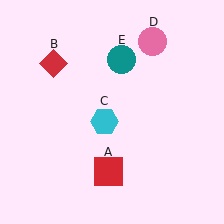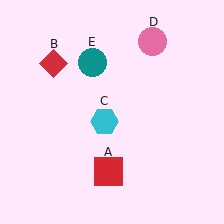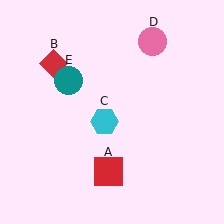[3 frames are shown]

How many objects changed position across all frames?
1 object changed position: teal circle (object E).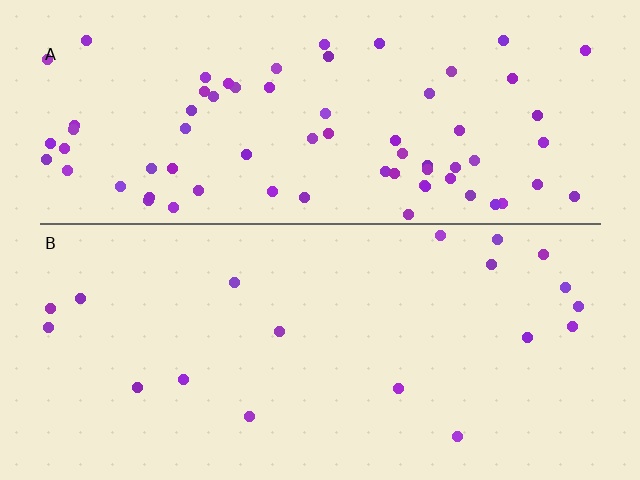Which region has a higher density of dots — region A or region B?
A (the top).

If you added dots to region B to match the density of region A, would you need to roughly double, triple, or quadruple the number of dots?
Approximately quadruple.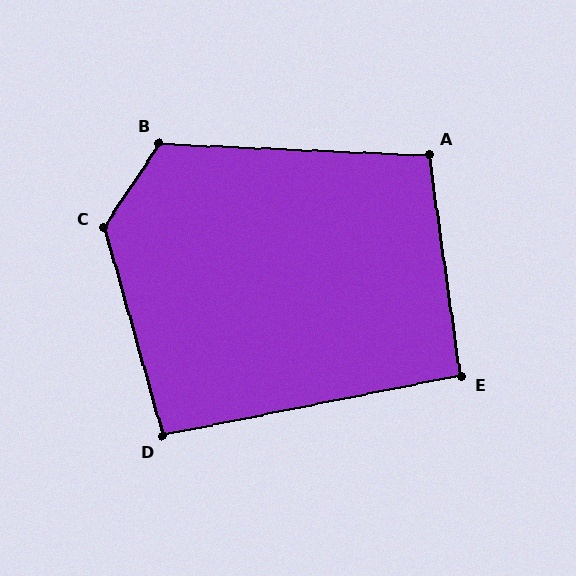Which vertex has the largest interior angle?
C, at approximately 131 degrees.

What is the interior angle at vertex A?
Approximately 101 degrees (obtuse).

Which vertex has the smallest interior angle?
E, at approximately 93 degrees.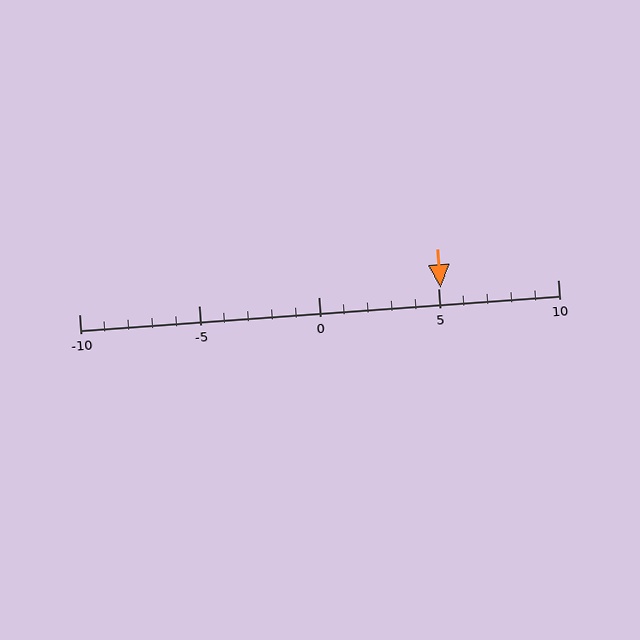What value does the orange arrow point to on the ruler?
The orange arrow points to approximately 5.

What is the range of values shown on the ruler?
The ruler shows values from -10 to 10.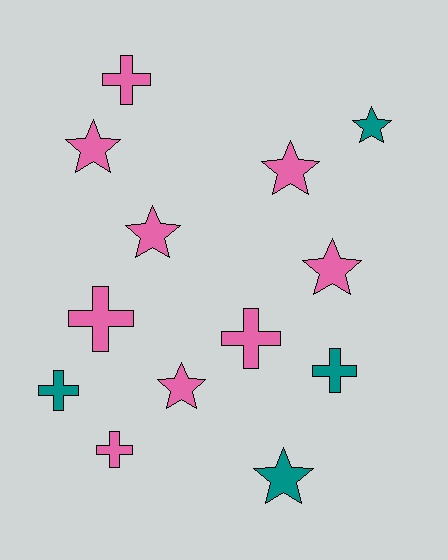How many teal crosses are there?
There are 2 teal crosses.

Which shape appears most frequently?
Star, with 7 objects.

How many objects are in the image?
There are 13 objects.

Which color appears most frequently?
Pink, with 9 objects.